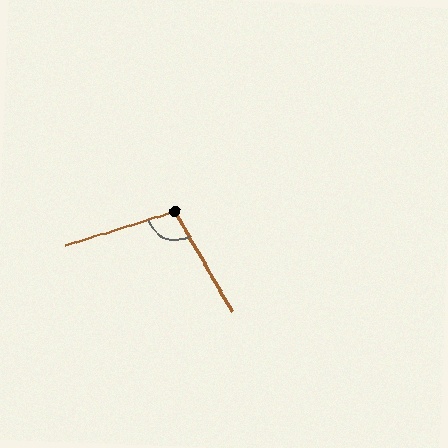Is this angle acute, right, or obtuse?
It is obtuse.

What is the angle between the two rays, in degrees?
Approximately 103 degrees.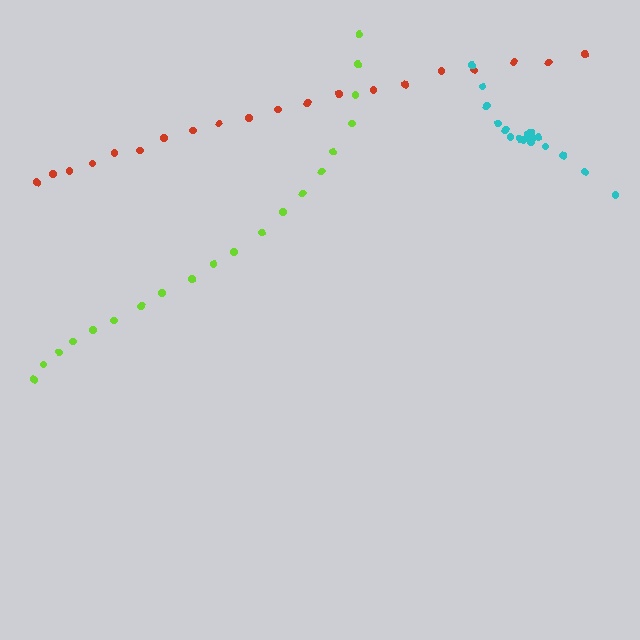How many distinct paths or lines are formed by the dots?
There are 3 distinct paths.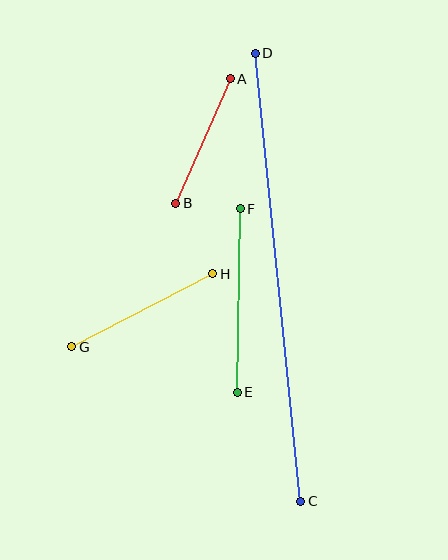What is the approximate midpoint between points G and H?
The midpoint is at approximately (142, 310) pixels.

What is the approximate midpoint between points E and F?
The midpoint is at approximately (239, 301) pixels.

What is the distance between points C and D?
The distance is approximately 450 pixels.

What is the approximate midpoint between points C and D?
The midpoint is at approximately (278, 277) pixels.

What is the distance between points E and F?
The distance is approximately 183 pixels.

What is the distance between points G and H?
The distance is approximately 159 pixels.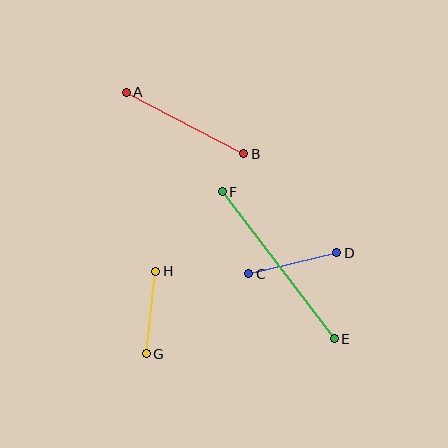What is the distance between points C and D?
The distance is approximately 90 pixels.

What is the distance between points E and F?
The distance is approximately 185 pixels.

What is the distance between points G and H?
The distance is approximately 83 pixels.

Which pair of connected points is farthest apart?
Points E and F are farthest apart.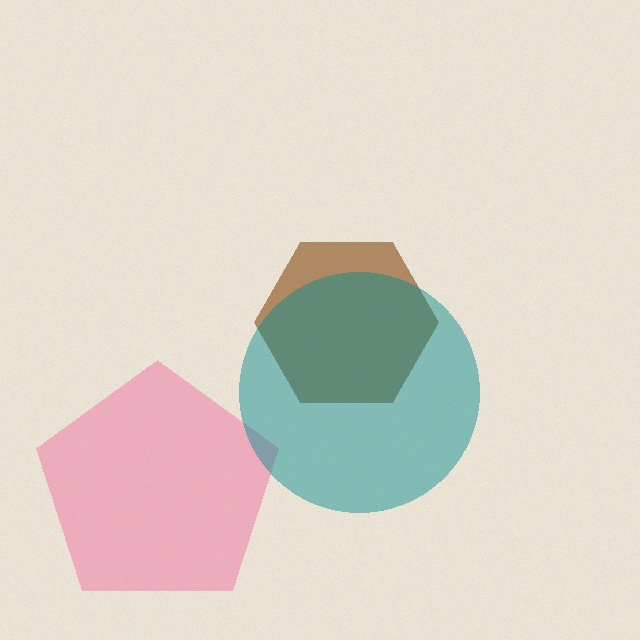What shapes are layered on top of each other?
The layered shapes are: a brown hexagon, a pink pentagon, a teal circle.